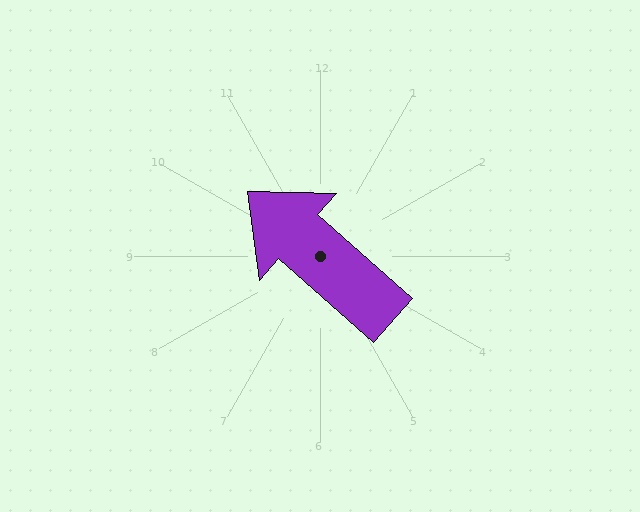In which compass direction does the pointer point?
Northwest.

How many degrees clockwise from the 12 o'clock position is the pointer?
Approximately 311 degrees.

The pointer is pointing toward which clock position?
Roughly 10 o'clock.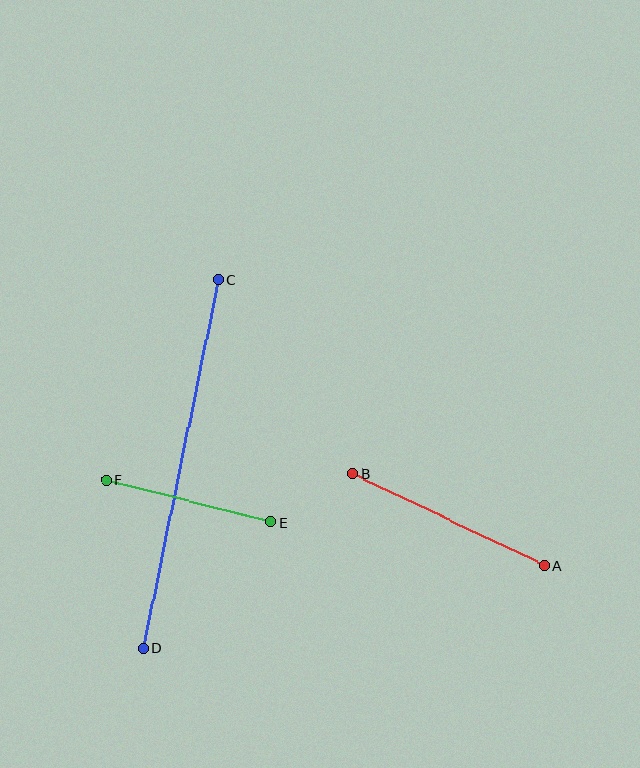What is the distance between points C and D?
The distance is approximately 376 pixels.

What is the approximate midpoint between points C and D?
The midpoint is at approximately (181, 464) pixels.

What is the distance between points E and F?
The distance is approximately 170 pixels.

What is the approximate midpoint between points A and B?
The midpoint is at approximately (449, 519) pixels.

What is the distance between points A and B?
The distance is approximately 212 pixels.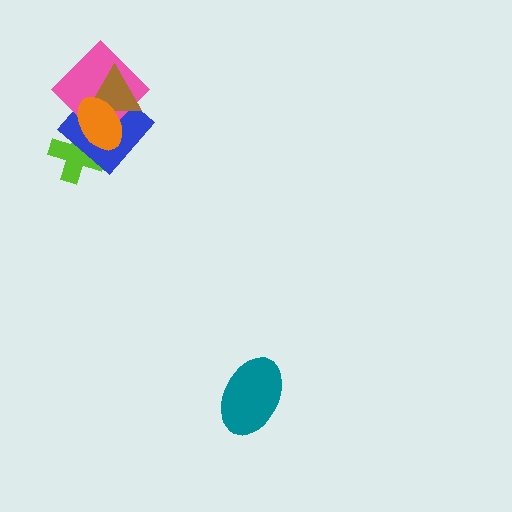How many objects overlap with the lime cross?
3 objects overlap with the lime cross.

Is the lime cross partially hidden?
Yes, it is partially covered by another shape.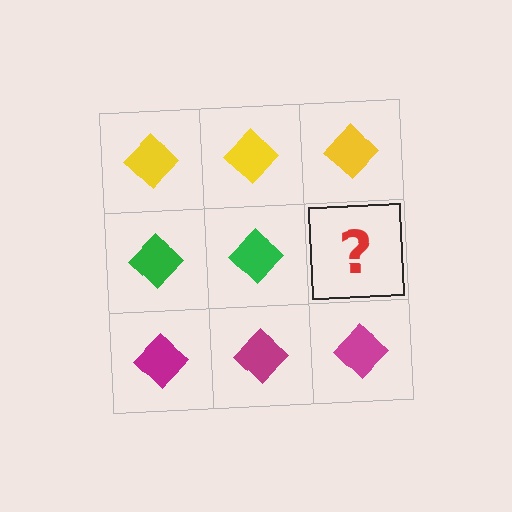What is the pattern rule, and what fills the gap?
The rule is that each row has a consistent color. The gap should be filled with a green diamond.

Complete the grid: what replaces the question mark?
The question mark should be replaced with a green diamond.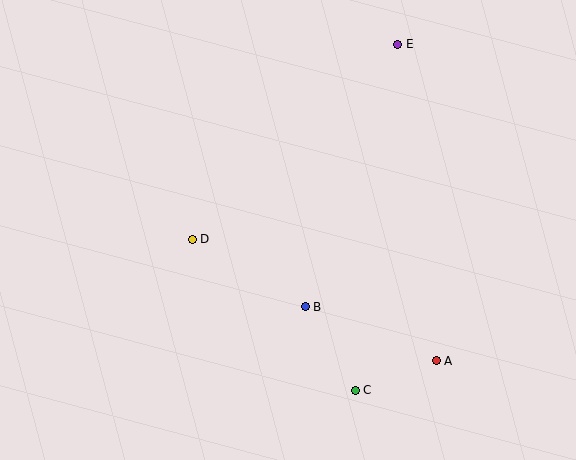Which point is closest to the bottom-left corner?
Point D is closest to the bottom-left corner.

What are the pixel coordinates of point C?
Point C is at (355, 390).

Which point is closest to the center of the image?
Point B at (305, 307) is closest to the center.